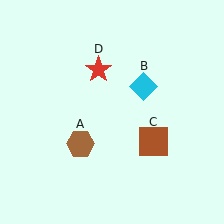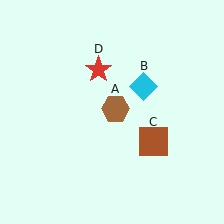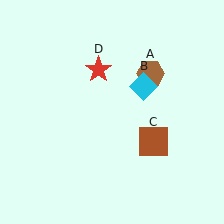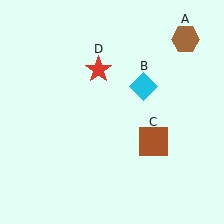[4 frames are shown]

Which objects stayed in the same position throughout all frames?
Cyan diamond (object B) and brown square (object C) and red star (object D) remained stationary.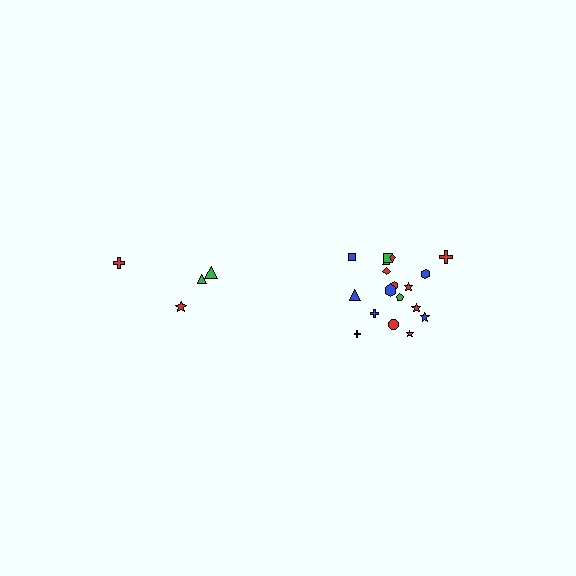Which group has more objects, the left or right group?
The right group.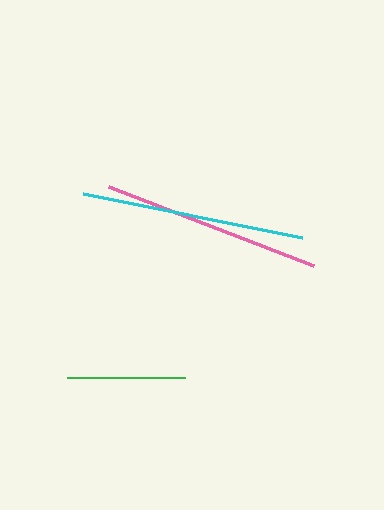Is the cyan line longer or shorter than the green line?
The cyan line is longer than the green line.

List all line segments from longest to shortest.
From longest to shortest: cyan, pink, green.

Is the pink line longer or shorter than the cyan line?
The cyan line is longer than the pink line.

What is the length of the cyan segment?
The cyan segment is approximately 223 pixels long.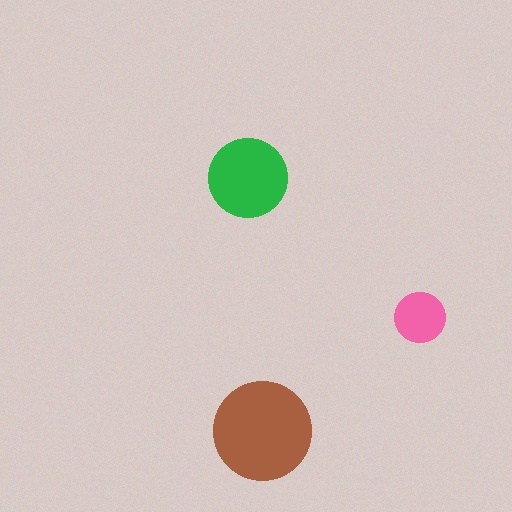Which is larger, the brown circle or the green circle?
The brown one.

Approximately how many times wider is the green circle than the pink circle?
About 1.5 times wider.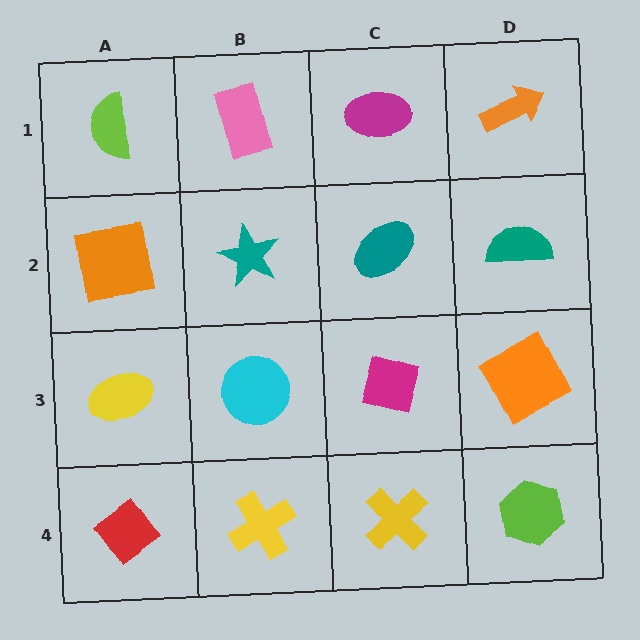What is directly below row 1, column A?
An orange square.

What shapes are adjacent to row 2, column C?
A magenta ellipse (row 1, column C), a magenta square (row 3, column C), a teal star (row 2, column B), a teal semicircle (row 2, column D).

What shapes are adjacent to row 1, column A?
An orange square (row 2, column A), a pink rectangle (row 1, column B).